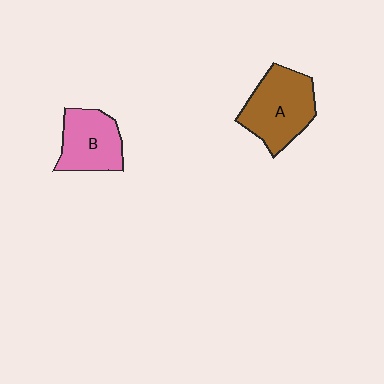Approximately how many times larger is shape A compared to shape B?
Approximately 1.3 times.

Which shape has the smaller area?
Shape B (pink).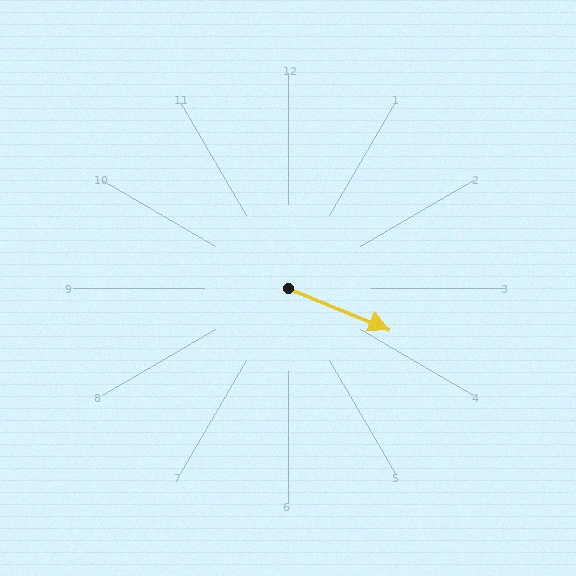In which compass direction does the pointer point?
East.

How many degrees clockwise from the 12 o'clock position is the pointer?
Approximately 112 degrees.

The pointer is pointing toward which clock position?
Roughly 4 o'clock.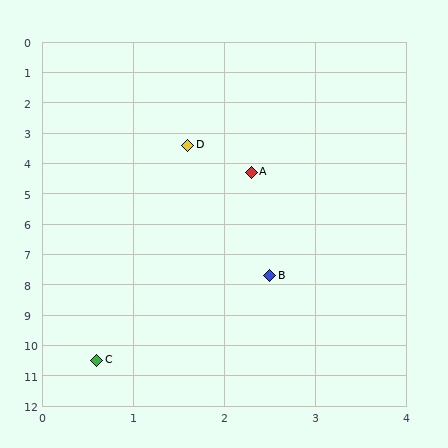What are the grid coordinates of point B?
Point B is at approximately (2.5, 7.7).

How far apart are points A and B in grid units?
Points A and B are about 3.4 grid units apart.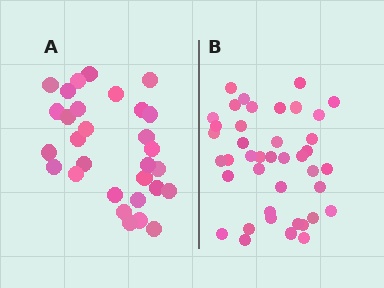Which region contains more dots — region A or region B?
Region B (the right region) has more dots.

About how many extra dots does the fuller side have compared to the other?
Region B has roughly 12 or so more dots than region A.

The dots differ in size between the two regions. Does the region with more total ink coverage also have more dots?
No. Region A has more total ink coverage because its dots are larger, but region B actually contains more individual dots. Total area can be misleading — the number of items is what matters here.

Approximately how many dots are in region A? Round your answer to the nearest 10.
About 30 dots.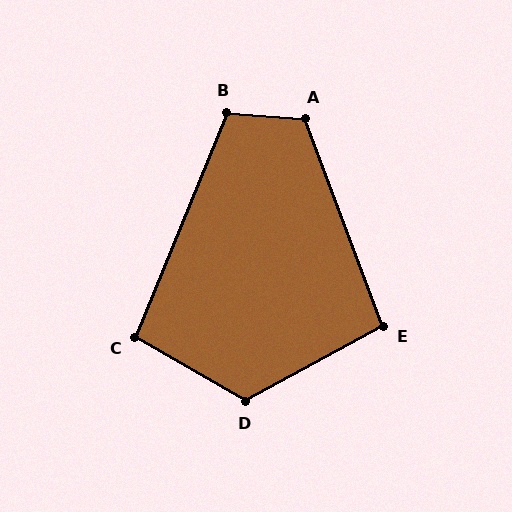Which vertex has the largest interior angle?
D, at approximately 121 degrees.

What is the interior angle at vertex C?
Approximately 98 degrees (obtuse).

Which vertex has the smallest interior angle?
E, at approximately 98 degrees.